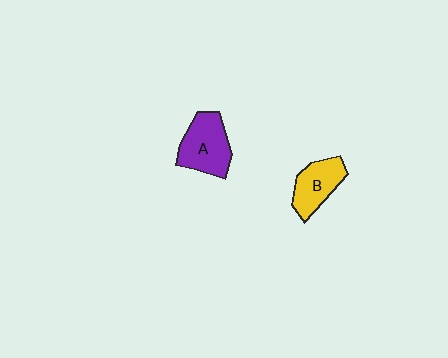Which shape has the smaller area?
Shape B (yellow).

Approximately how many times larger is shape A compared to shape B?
Approximately 1.2 times.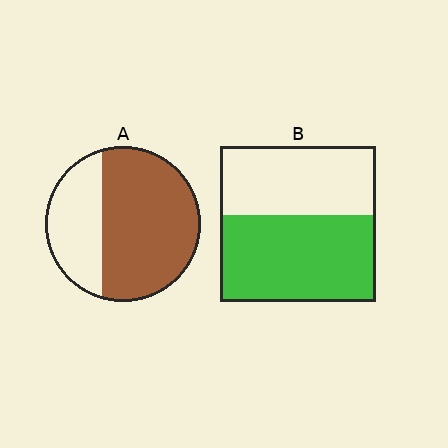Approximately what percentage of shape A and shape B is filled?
A is approximately 65% and B is approximately 55%.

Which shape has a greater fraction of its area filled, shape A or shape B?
Shape A.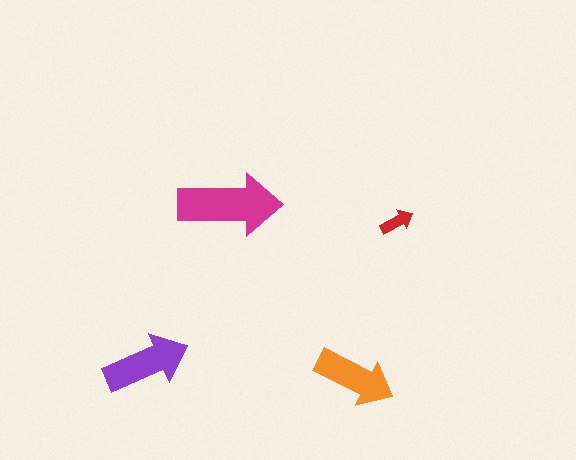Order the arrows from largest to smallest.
the magenta one, the purple one, the orange one, the red one.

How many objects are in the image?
There are 4 objects in the image.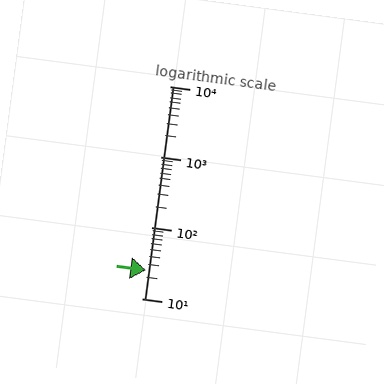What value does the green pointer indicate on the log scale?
The pointer indicates approximately 25.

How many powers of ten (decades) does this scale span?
The scale spans 3 decades, from 10 to 10000.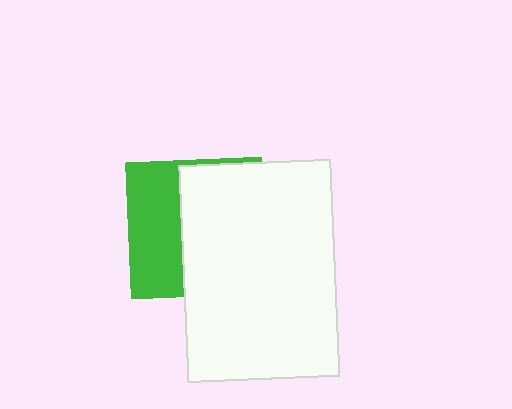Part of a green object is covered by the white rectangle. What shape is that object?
It is a square.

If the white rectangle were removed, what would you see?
You would see the complete green square.